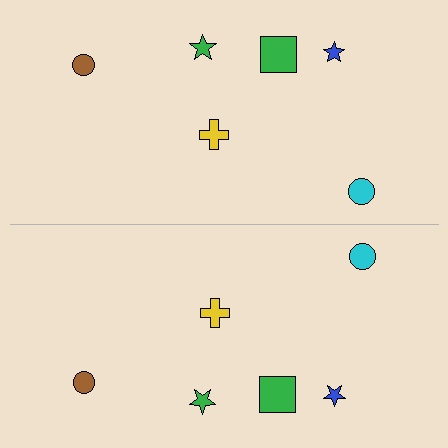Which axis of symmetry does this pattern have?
The pattern has a horizontal axis of symmetry running through the center of the image.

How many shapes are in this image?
There are 12 shapes in this image.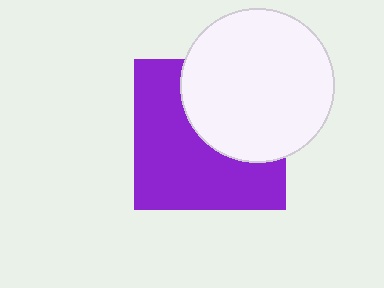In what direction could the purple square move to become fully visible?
The purple square could move toward the lower-left. That would shift it out from behind the white circle entirely.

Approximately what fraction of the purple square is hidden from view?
Roughly 42% of the purple square is hidden behind the white circle.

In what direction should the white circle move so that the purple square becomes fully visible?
The white circle should move toward the upper-right. That is the shortest direction to clear the overlap and leave the purple square fully visible.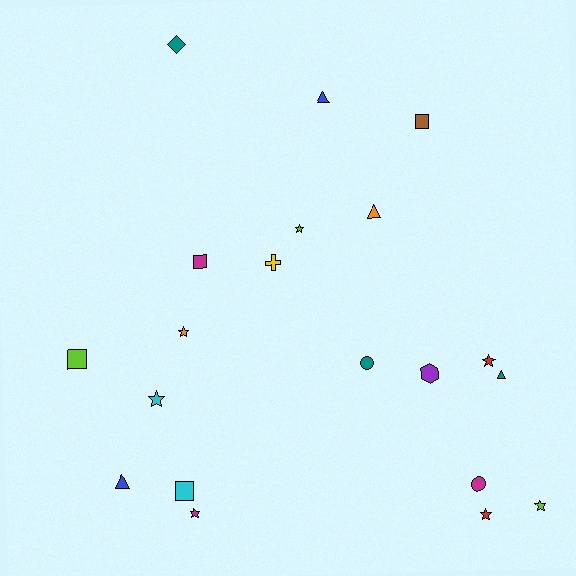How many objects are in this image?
There are 20 objects.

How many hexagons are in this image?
There is 1 hexagon.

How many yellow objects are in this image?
There is 1 yellow object.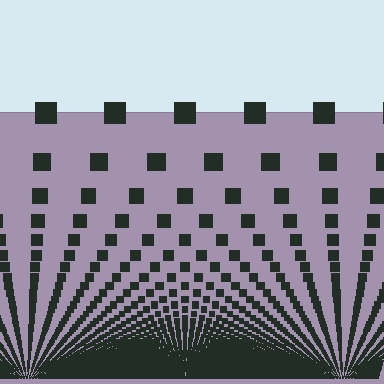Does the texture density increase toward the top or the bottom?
Density increases toward the bottom.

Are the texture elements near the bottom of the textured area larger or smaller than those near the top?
Smaller. The gradient is inverted — elements near the bottom are smaller and denser.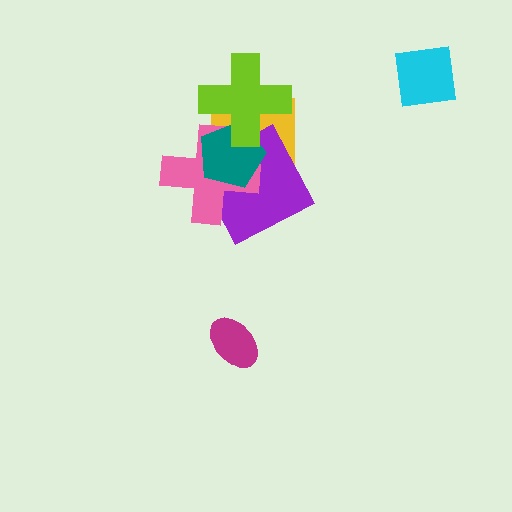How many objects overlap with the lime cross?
3 objects overlap with the lime cross.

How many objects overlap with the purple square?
3 objects overlap with the purple square.